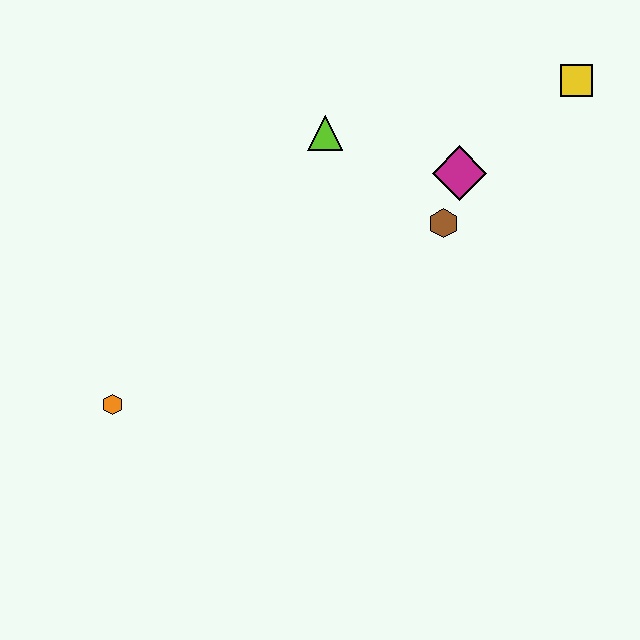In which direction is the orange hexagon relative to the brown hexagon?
The orange hexagon is to the left of the brown hexagon.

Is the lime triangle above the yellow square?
No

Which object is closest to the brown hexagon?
The magenta diamond is closest to the brown hexagon.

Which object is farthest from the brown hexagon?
The orange hexagon is farthest from the brown hexagon.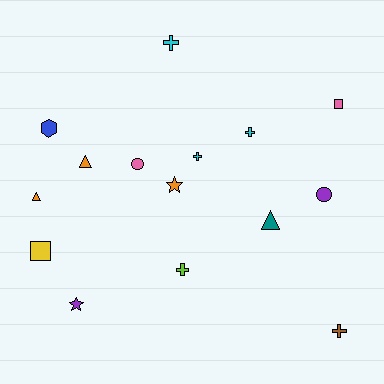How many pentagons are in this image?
There are no pentagons.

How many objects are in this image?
There are 15 objects.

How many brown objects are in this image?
There is 1 brown object.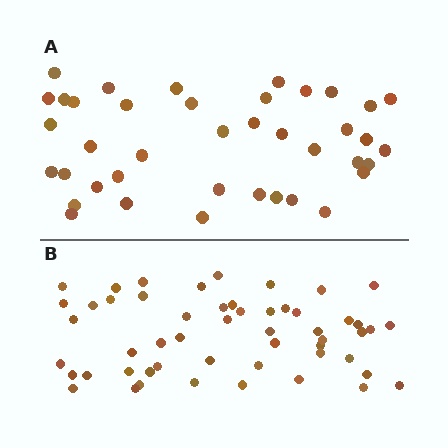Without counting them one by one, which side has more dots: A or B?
Region B (the bottom region) has more dots.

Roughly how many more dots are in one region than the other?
Region B has approximately 15 more dots than region A.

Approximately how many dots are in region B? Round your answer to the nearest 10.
About 50 dots. (The exact count is 53, which rounds to 50.)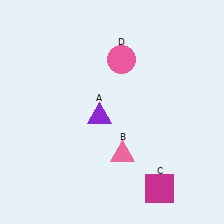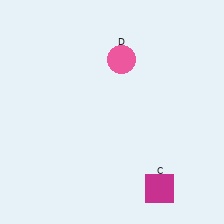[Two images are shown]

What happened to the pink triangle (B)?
The pink triangle (B) was removed in Image 2. It was in the bottom-right area of Image 1.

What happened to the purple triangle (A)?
The purple triangle (A) was removed in Image 2. It was in the bottom-left area of Image 1.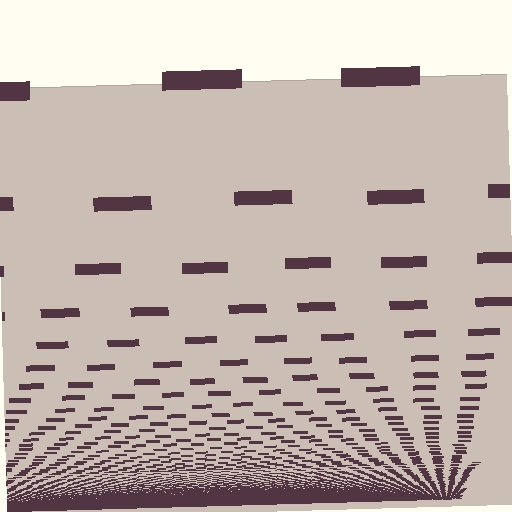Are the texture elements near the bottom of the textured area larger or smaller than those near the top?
Smaller. The gradient is inverted — elements near the bottom are smaller and denser.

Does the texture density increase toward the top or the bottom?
Density increases toward the bottom.